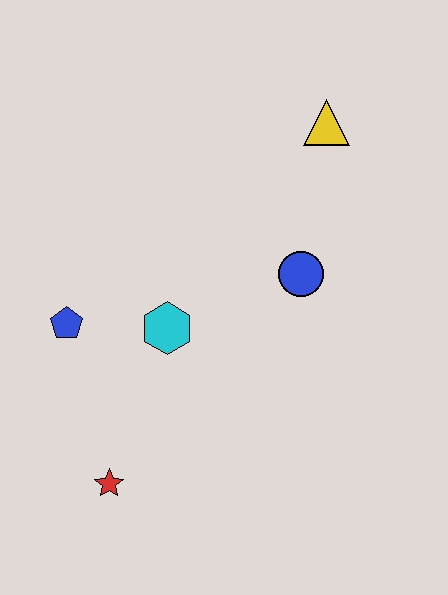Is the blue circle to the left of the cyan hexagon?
No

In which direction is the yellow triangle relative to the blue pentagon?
The yellow triangle is to the right of the blue pentagon.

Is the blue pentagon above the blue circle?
No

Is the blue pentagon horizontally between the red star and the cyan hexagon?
No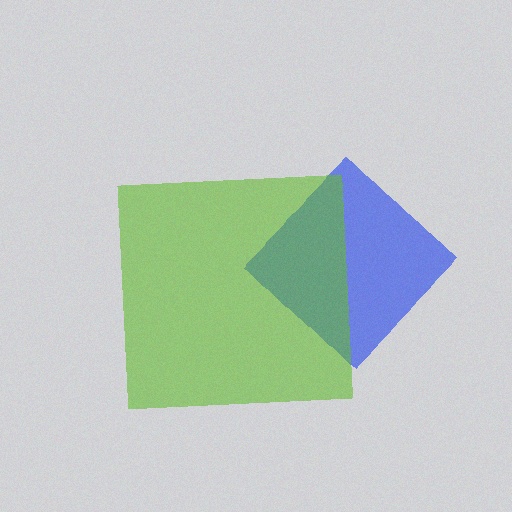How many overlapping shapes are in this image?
There are 2 overlapping shapes in the image.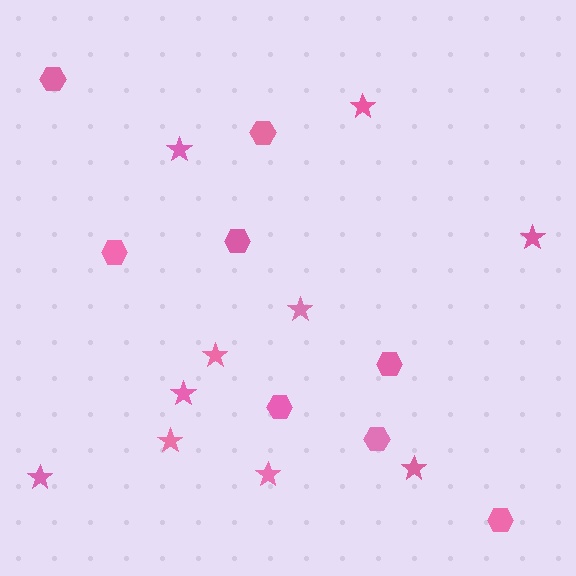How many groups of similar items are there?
There are 2 groups: one group of hexagons (8) and one group of stars (10).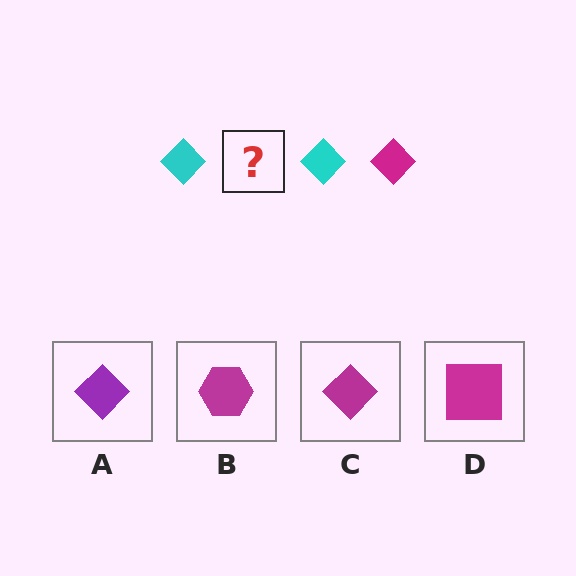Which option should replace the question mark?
Option C.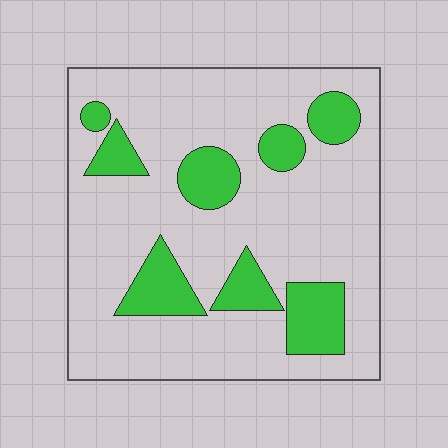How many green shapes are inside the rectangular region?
8.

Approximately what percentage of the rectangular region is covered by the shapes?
Approximately 20%.